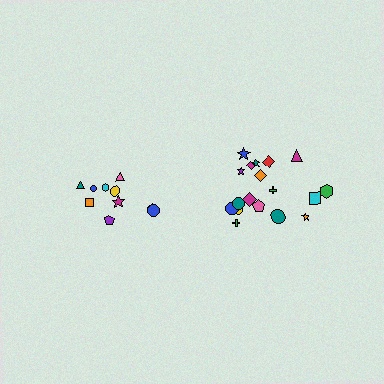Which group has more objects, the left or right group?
The right group.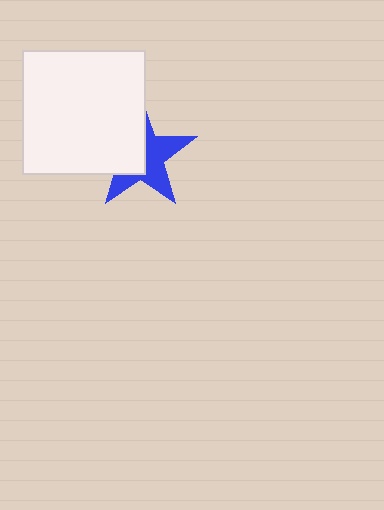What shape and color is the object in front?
The object in front is a white square.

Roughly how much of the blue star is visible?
About half of it is visible (roughly 52%).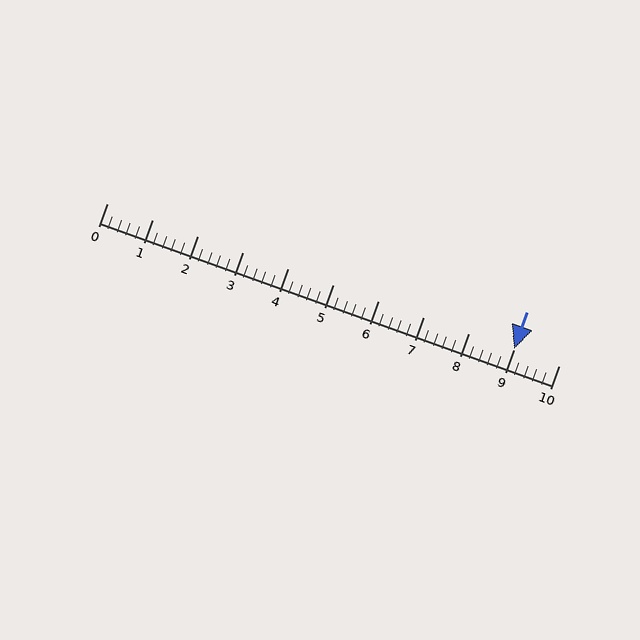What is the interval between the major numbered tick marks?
The major tick marks are spaced 1 units apart.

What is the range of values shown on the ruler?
The ruler shows values from 0 to 10.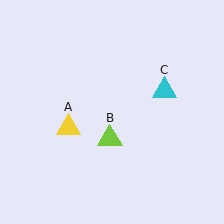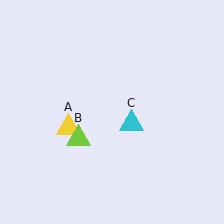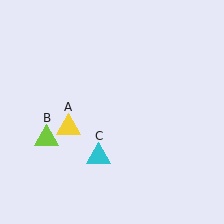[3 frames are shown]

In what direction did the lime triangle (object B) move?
The lime triangle (object B) moved left.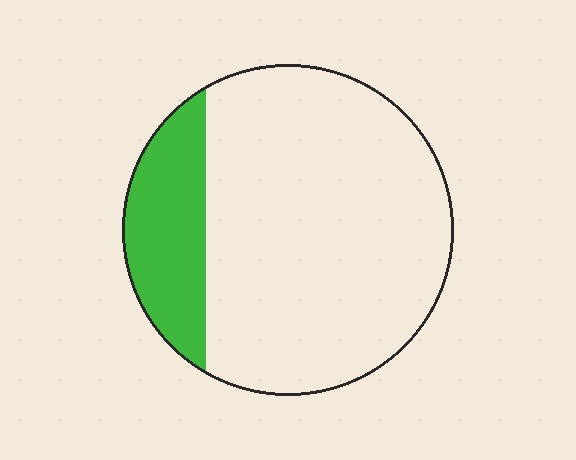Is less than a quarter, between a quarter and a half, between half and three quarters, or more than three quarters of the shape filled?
Less than a quarter.